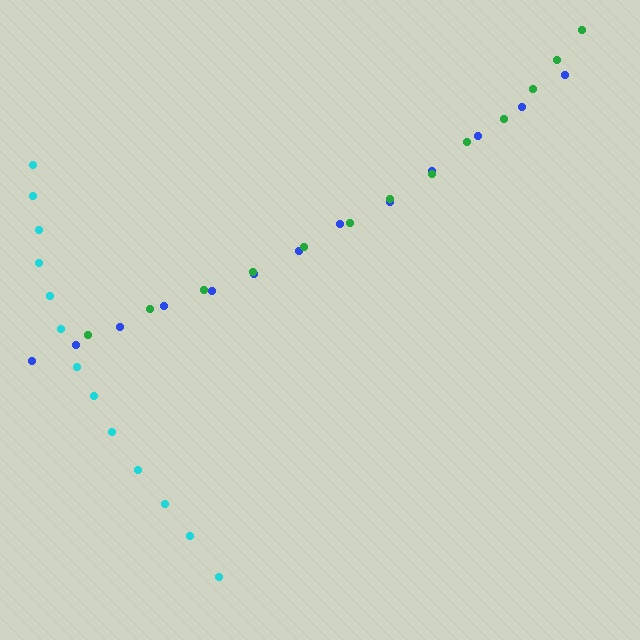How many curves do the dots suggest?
There are 3 distinct paths.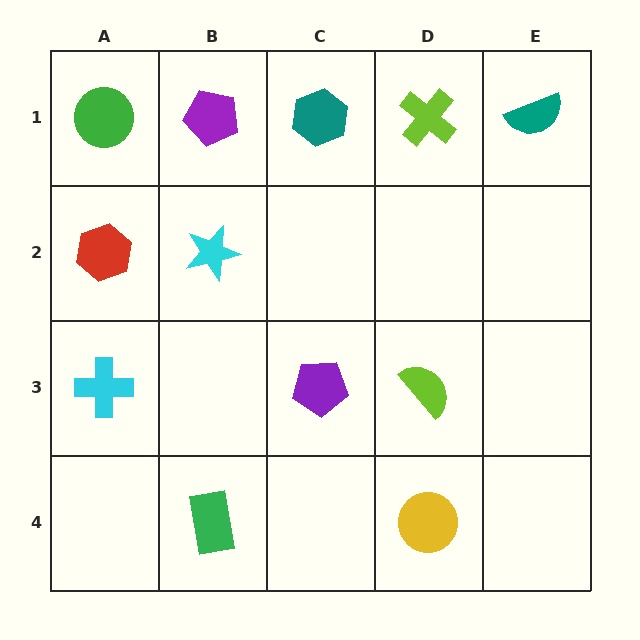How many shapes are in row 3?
3 shapes.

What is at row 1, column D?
A lime cross.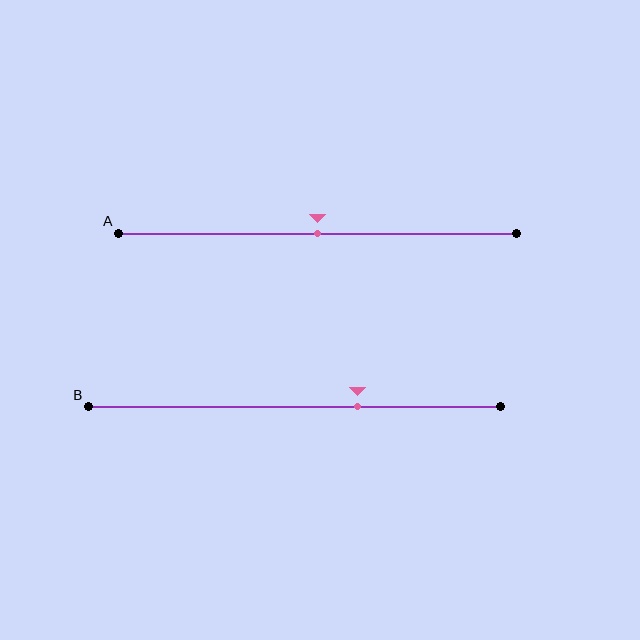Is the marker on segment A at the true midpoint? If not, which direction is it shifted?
Yes, the marker on segment A is at the true midpoint.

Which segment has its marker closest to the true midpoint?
Segment A has its marker closest to the true midpoint.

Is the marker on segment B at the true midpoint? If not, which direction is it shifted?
No, the marker on segment B is shifted to the right by about 15% of the segment length.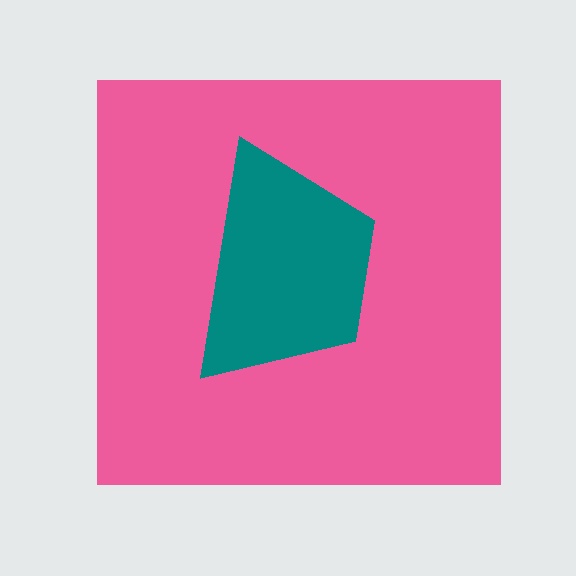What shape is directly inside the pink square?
The teal trapezoid.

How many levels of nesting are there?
2.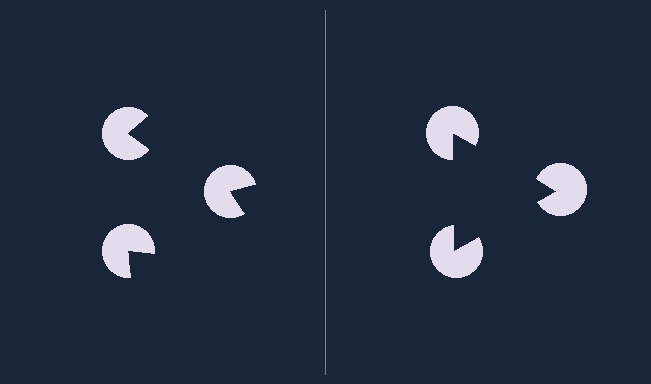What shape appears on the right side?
An illusory triangle.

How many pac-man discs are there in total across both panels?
6 — 3 on each side.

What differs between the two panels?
The pac-man discs are positioned identically on both sides; only the wedge orientations differ. On the right they align to a triangle; on the left they are misaligned.